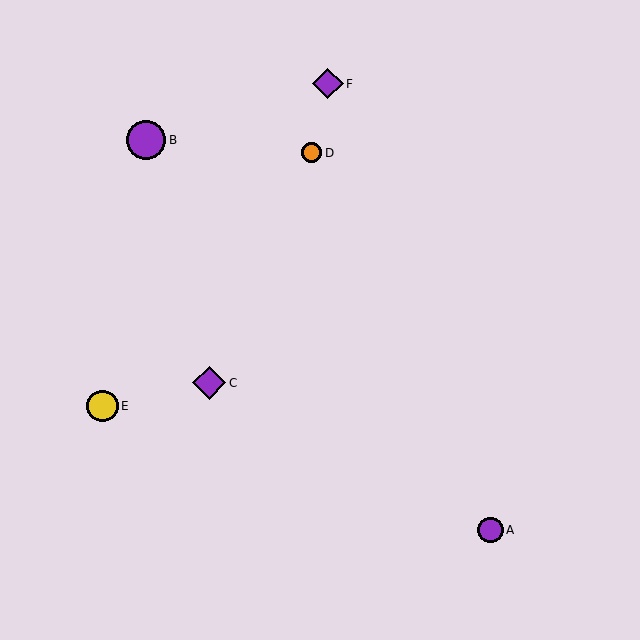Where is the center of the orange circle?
The center of the orange circle is at (312, 153).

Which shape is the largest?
The purple circle (labeled B) is the largest.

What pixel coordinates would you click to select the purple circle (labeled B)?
Click at (146, 140) to select the purple circle B.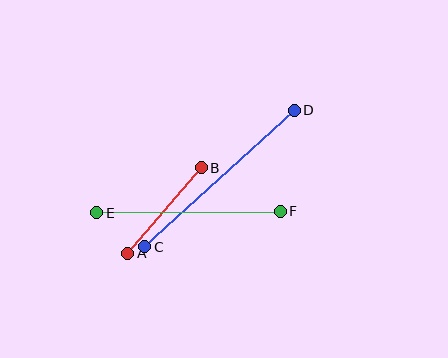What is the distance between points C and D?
The distance is approximately 202 pixels.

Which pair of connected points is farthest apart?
Points C and D are farthest apart.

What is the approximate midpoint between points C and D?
The midpoint is at approximately (219, 178) pixels.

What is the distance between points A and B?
The distance is approximately 112 pixels.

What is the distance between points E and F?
The distance is approximately 184 pixels.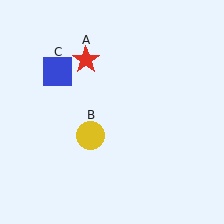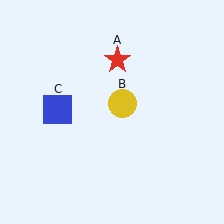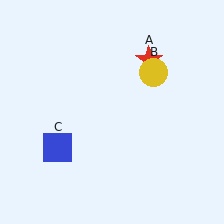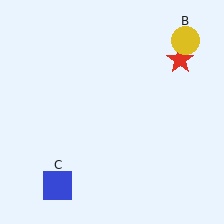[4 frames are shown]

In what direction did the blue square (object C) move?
The blue square (object C) moved down.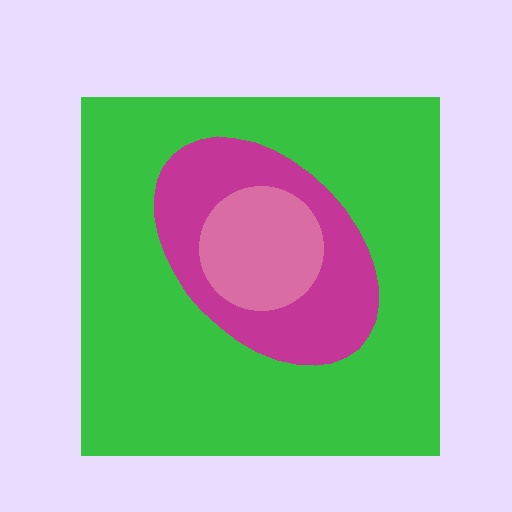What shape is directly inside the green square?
The magenta ellipse.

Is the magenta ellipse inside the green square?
Yes.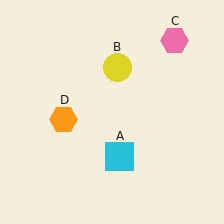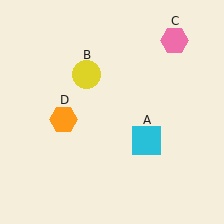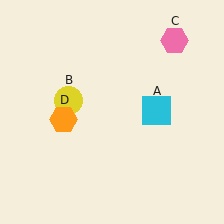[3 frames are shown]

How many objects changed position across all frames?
2 objects changed position: cyan square (object A), yellow circle (object B).